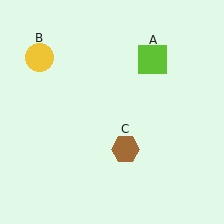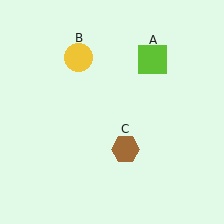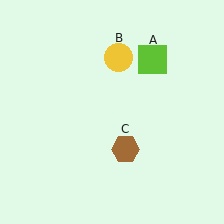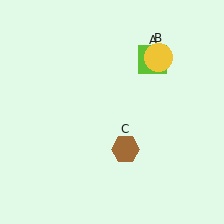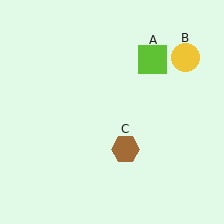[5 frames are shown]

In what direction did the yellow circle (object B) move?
The yellow circle (object B) moved right.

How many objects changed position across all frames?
1 object changed position: yellow circle (object B).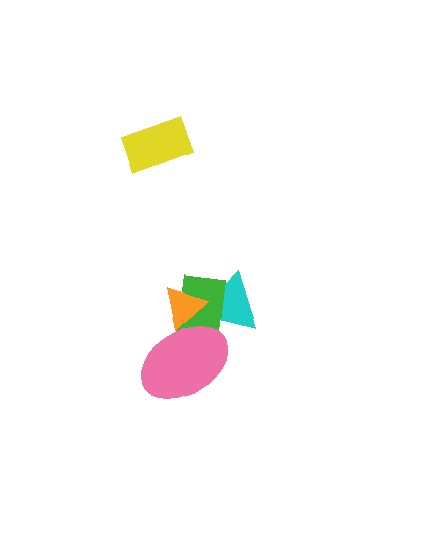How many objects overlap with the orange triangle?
3 objects overlap with the orange triangle.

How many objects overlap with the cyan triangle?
3 objects overlap with the cyan triangle.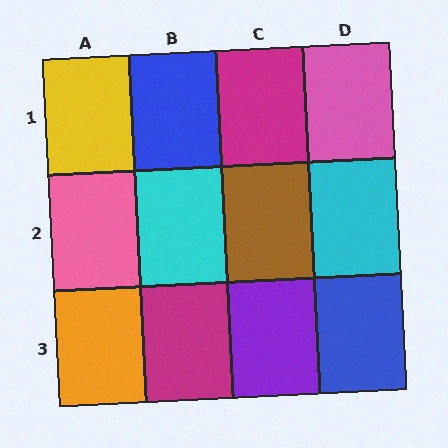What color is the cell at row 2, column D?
Cyan.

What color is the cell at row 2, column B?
Cyan.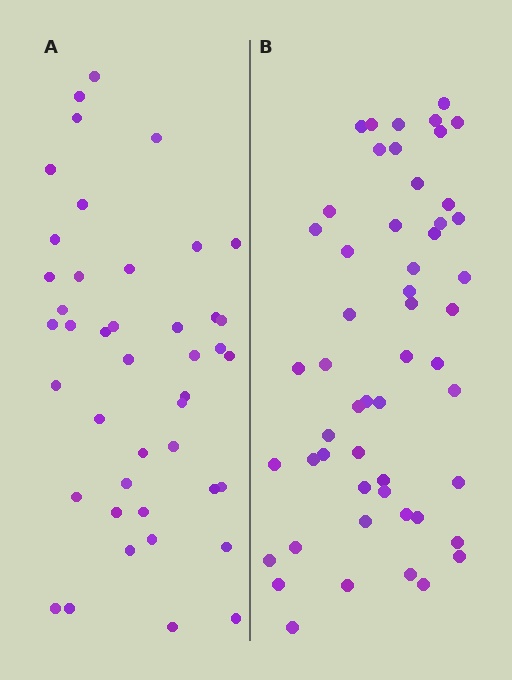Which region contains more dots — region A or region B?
Region B (the right region) has more dots.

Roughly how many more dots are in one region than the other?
Region B has roughly 10 or so more dots than region A.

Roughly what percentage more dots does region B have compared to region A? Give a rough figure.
About 25% more.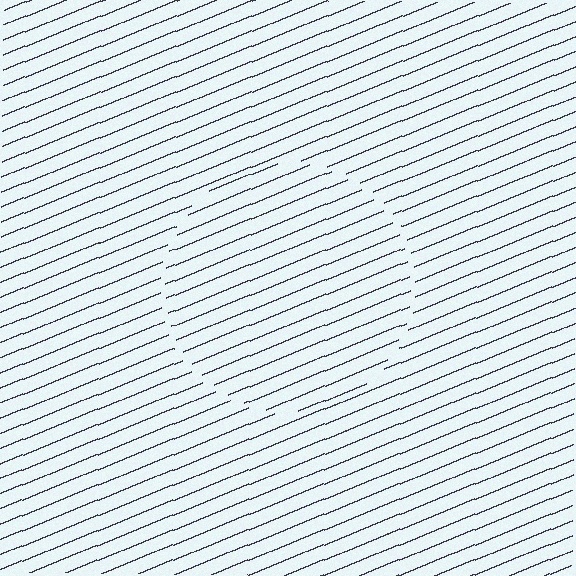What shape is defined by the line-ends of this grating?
An illusory circle. The interior of the shape contains the same grating, shifted by half a period — the contour is defined by the phase discontinuity where line-ends from the inner and outer gratings abut.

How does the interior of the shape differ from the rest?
The interior of the shape contains the same grating, shifted by half a period — the contour is defined by the phase discontinuity where line-ends from the inner and outer gratings abut.